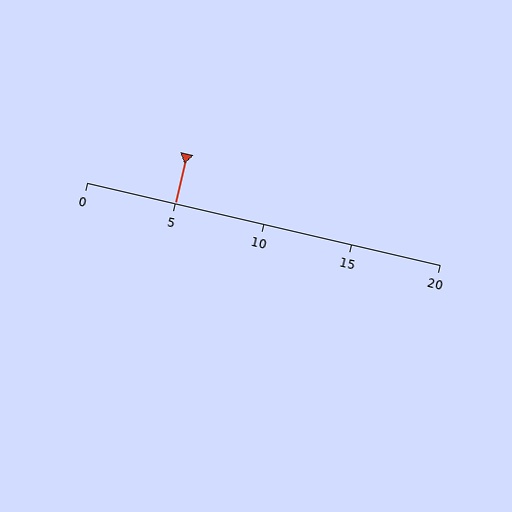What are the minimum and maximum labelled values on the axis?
The axis runs from 0 to 20.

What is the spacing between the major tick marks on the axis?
The major ticks are spaced 5 apart.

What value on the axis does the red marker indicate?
The marker indicates approximately 5.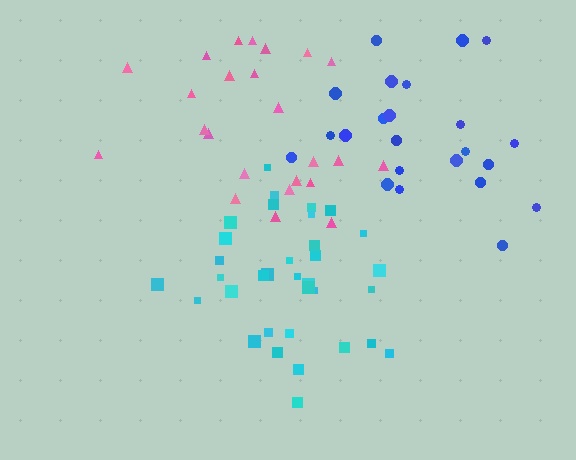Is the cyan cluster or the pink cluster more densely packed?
Cyan.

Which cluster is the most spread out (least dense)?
Pink.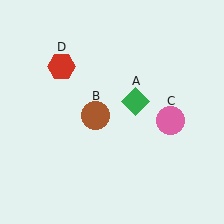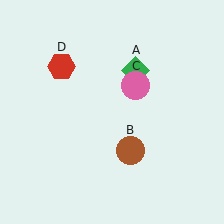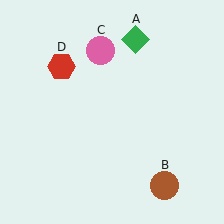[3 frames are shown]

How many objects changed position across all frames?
3 objects changed position: green diamond (object A), brown circle (object B), pink circle (object C).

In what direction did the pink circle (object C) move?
The pink circle (object C) moved up and to the left.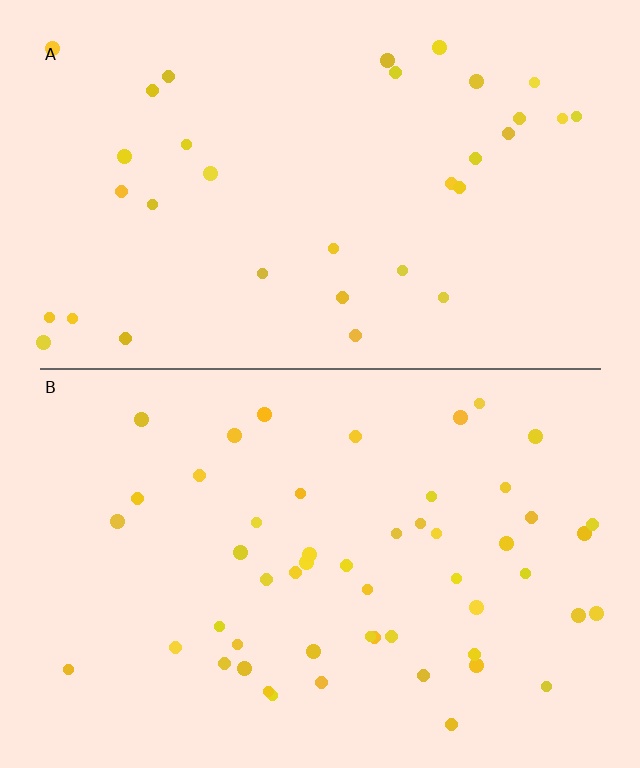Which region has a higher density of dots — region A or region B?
B (the bottom).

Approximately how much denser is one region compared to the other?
Approximately 1.6× — region B over region A.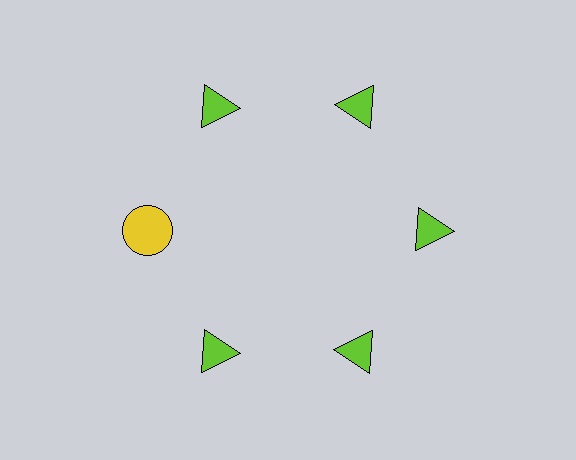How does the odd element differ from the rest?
It differs in both color (yellow instead of lime) and shape (circle instead of triangle).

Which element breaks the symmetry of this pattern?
The yellow circle at roughly the 9 o'clock position breaks the symmetry. All other shapes are lime triangles.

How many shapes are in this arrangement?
There are 6 shapes arranged in a ring pattern.